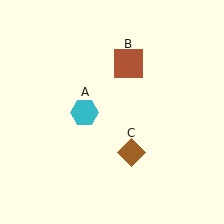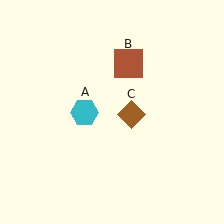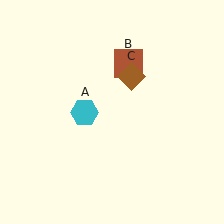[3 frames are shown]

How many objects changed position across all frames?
1 object changed position: brown diamond (object C).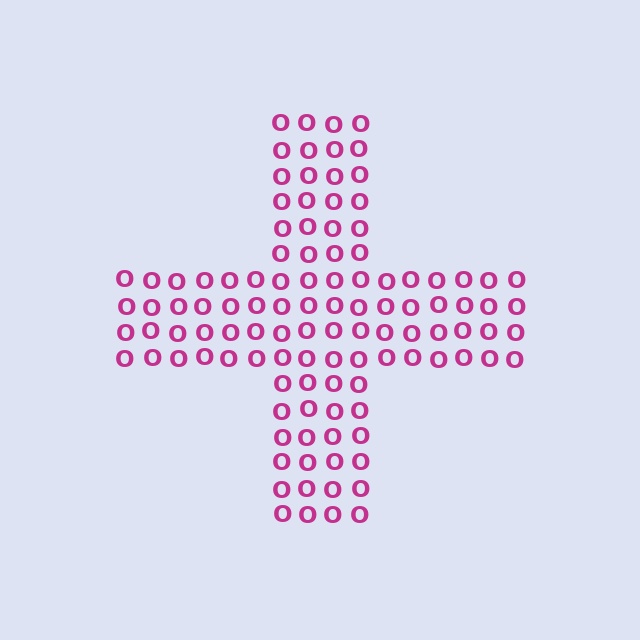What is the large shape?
The large shape is a cross.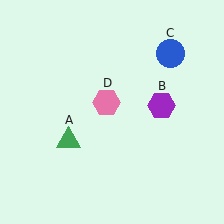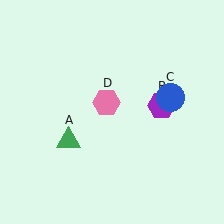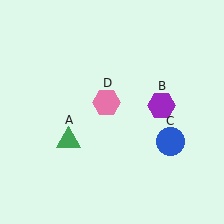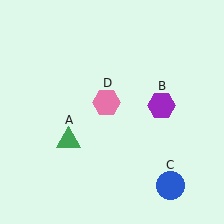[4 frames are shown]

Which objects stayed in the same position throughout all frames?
Green triangle (object A) and purple hexagon (object B) and pink hexagon (object D) remained stationary.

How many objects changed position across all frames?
1 object changed position: blue circle (object C).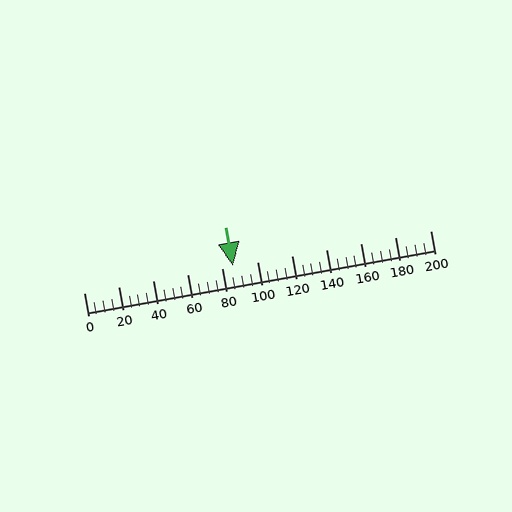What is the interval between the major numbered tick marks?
The major tick marks are spaced 20 units apart.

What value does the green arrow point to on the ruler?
The green arrow points to approximately 86.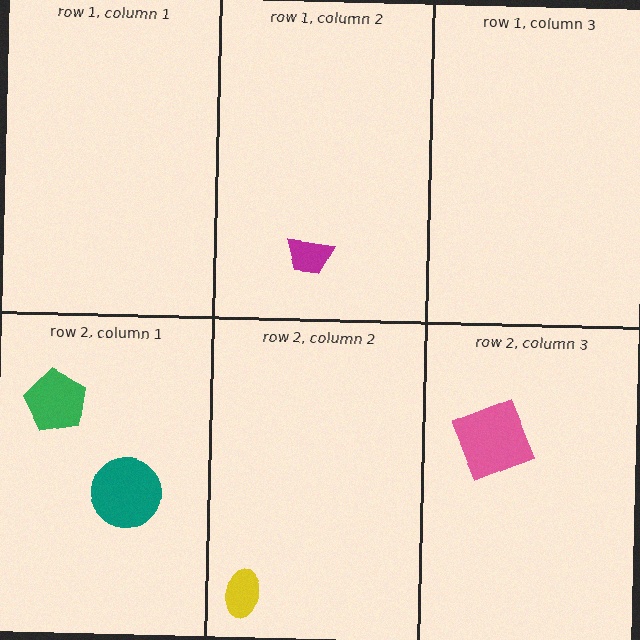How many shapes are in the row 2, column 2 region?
1.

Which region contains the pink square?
The row 2, column 3 region.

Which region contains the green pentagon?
The row 2, column 1 region.